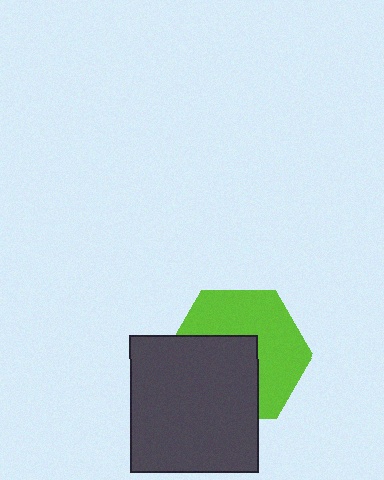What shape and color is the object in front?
The object in front is a dark gray rectangle.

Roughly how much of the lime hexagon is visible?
About half of it is visible (roughly 55%).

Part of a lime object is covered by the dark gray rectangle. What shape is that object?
It is a hexagon.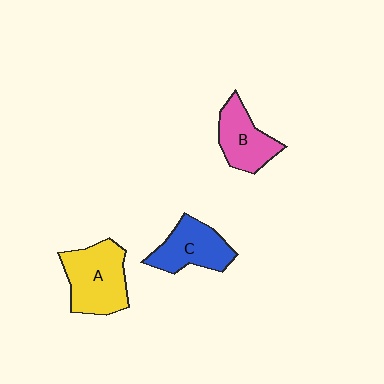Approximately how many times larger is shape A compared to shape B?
Approximately 1.4 times.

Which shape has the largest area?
Shape A (yellow).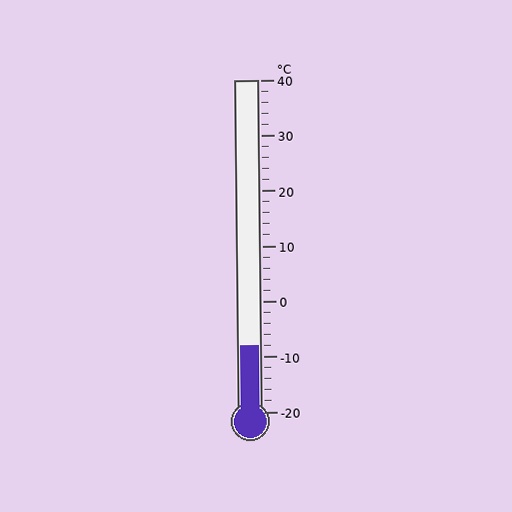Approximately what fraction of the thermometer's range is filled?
The thermometer is filled to approximately 20% of its range.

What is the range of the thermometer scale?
The thermometer scale ranges from -20°C to 40°C.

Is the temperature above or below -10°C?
The temperature is above -10°C.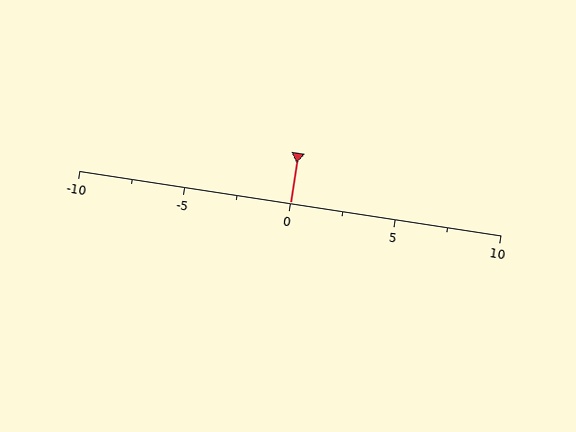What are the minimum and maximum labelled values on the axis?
The axis runs from -10 to 10.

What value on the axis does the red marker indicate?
The marker indicates approximately 0.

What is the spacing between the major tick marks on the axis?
The major ticks are spaced 5 apart.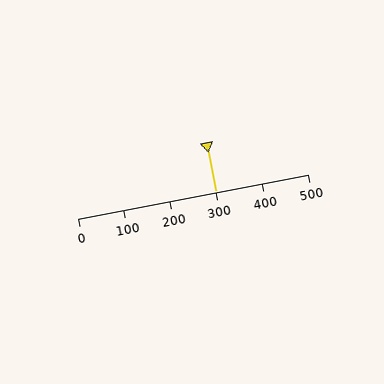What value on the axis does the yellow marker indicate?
The marker indicates approximately 300.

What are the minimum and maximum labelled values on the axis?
The axis runs from 0 to 500.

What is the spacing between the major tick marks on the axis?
The major ticks are spaced 100 apart.